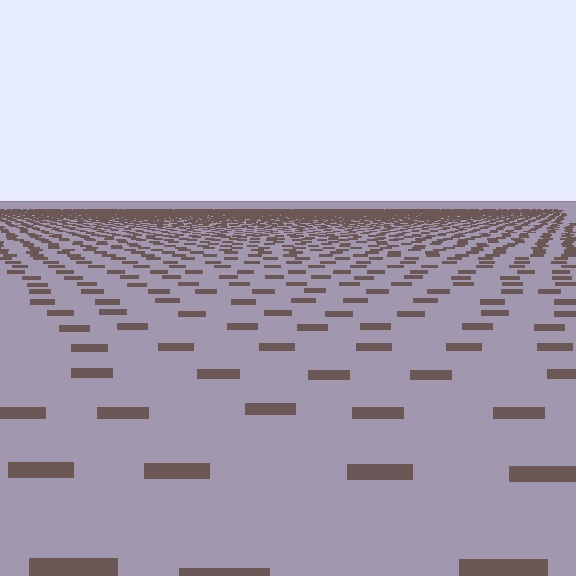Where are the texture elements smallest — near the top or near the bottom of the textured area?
Near the top.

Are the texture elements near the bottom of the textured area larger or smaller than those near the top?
Larger. Near the bottom, elements are closer to the viewer and appear at a bigger on-screen size.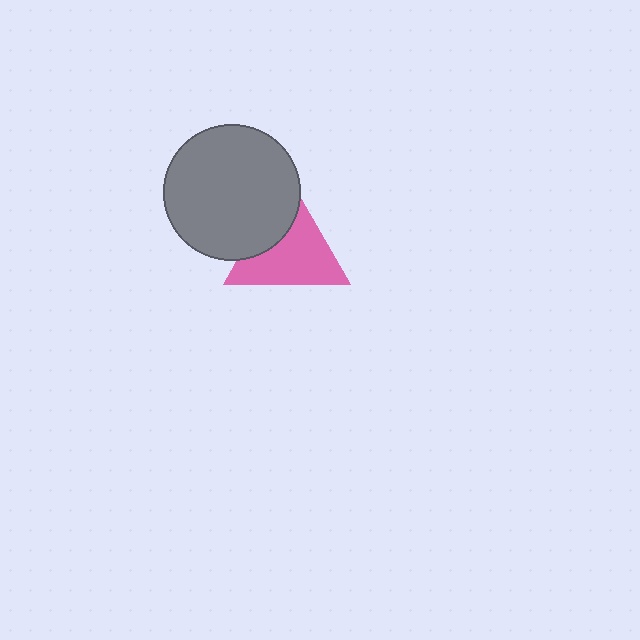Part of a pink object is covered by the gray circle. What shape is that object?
It is a triangle.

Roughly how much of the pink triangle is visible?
Most of it is visible (roughly 68%).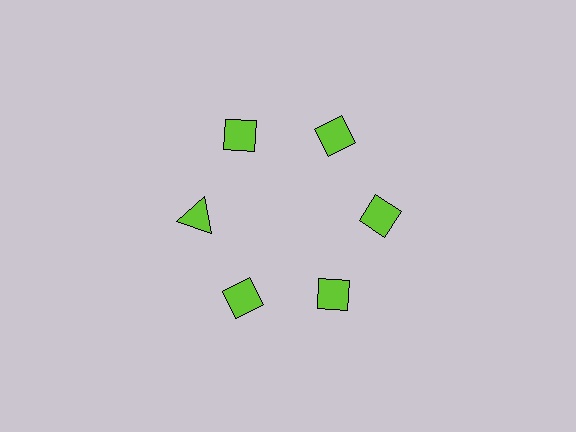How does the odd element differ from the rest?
It has a different shape: triangle instead of diamond.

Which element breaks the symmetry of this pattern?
The lime triangle at roughly the 9 o'clock position breaks the symmetry. All other shapes are lime diamonds.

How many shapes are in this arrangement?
There are 6 shapes arranged in a ring pattern.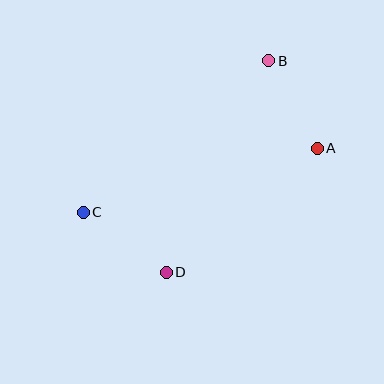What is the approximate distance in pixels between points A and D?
The distance between A and D is approximately 195 pixels.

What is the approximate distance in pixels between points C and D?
The distance between C and D is approximately 102 pixels.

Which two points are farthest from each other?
Points A and C are farthest from each other.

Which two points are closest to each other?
Points A and B are closest to each other.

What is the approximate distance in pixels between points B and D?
The distance between B and D is approximately 235 pixels.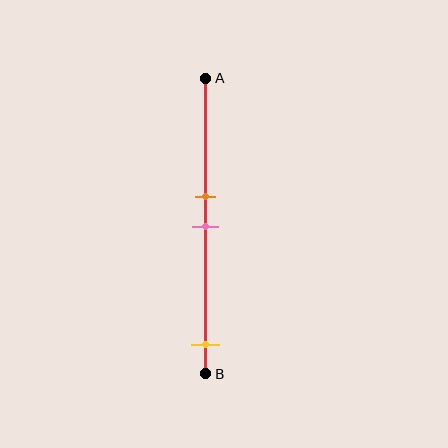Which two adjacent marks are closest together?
The orange and pink marks are the closest adjacent pair.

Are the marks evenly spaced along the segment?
No, the marks are not evenly spaced.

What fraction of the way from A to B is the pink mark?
The pink mark is approximately 50% (0.5) of the way from A to B.